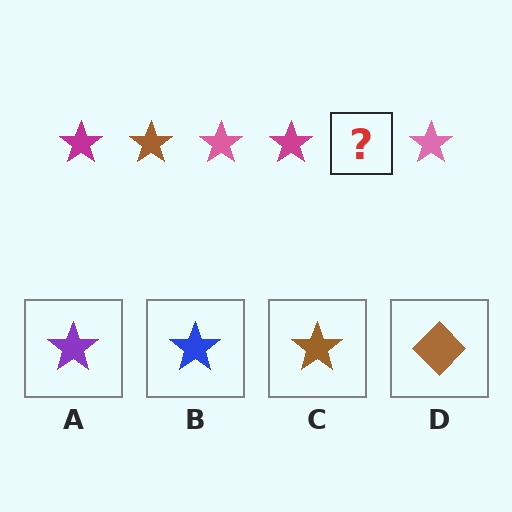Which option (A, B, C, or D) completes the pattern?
C.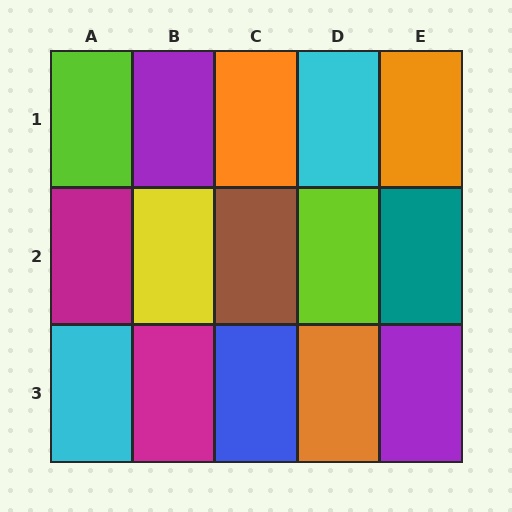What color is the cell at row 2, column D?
Lime.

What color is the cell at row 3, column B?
Magenta.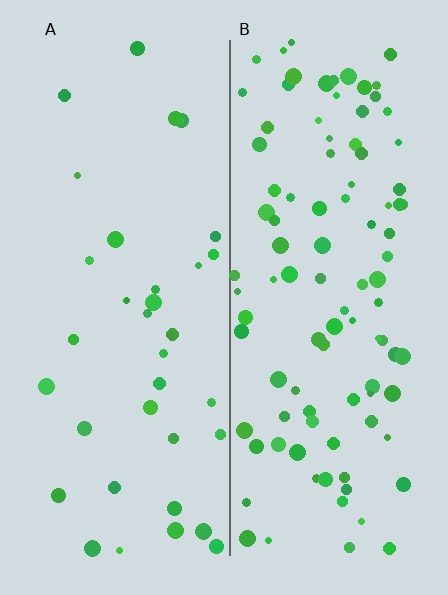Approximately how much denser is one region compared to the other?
Approximately 2.8× — region B over region A.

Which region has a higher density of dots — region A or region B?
B (the right).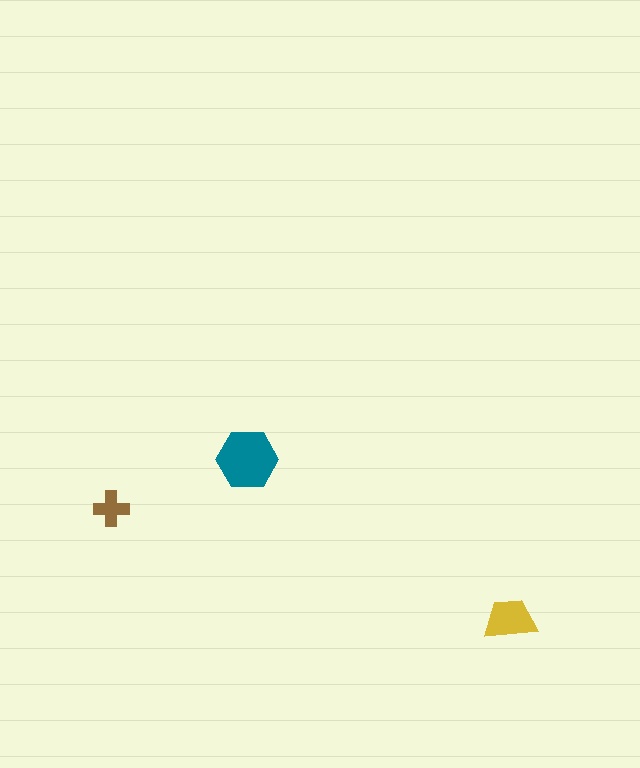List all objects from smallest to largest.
The brown cross, the yellow trapezoid, the teal hexagon.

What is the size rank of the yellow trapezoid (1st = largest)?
2nd.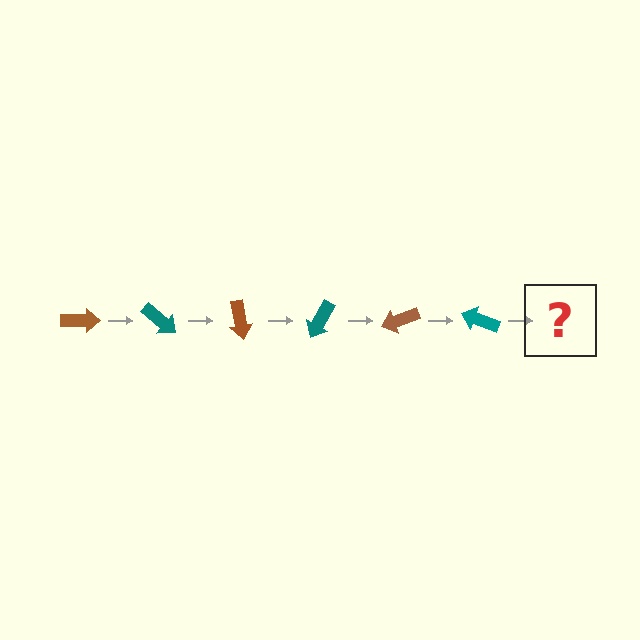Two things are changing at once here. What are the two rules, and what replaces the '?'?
The two rules are that it rotates 40 degrees each step and the color cycles through brown and teal. The '?' should be a brown arrow, rotated 240 degrees from the start.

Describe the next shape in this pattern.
It should be a brown arrow, rotated 240 degrees from the start.